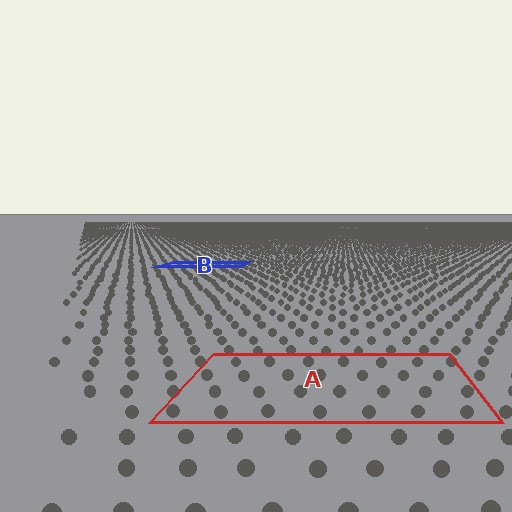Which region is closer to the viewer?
Region A is closer. The texture elements there are larger and more spread out.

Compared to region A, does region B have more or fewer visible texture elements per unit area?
Region B has more texture elements per unit area — they are packed more densely because it is farther away.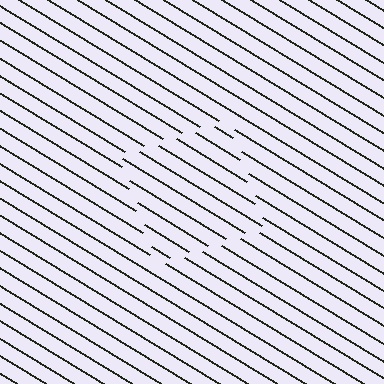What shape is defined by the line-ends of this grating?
An illusory square. The interior of the shape contains the same grating, shifted by half a period — the contour is defined by the phase discontinuity where line-ends from the inner and outer gratings abut.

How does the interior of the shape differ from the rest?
The interior of the shape contains the same grating, shifted by half a period — the contour is defined by the phase discontinuity where line-ends from the inner and outer gratings abut.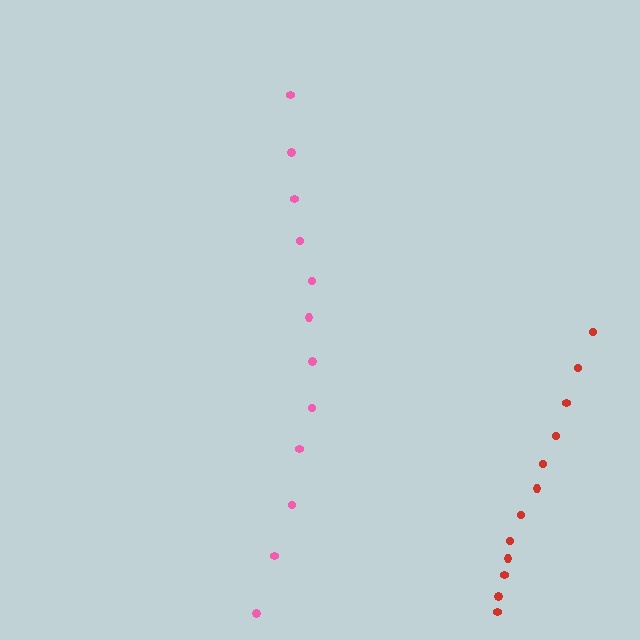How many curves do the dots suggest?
There are 2 distinct paths.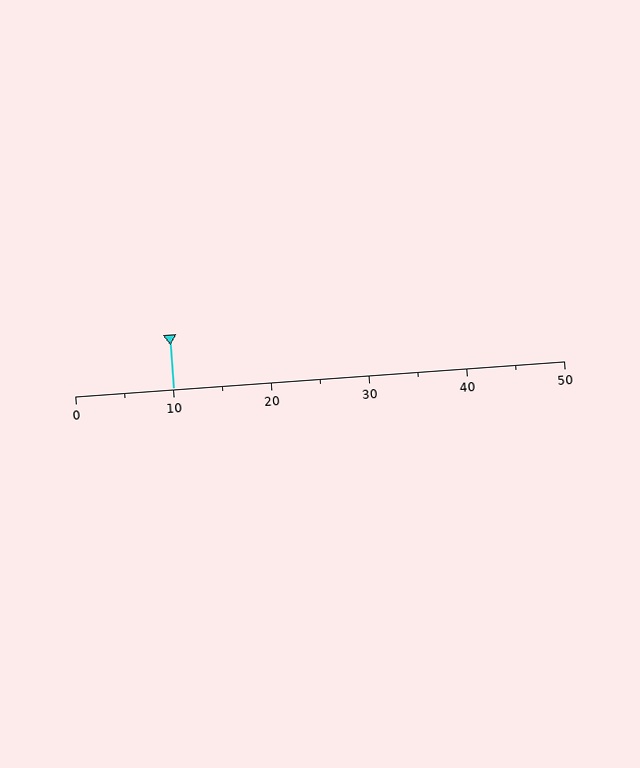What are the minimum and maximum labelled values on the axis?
The axis runs from 0 to 50.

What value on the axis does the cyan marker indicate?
The marker indicates approximately 10.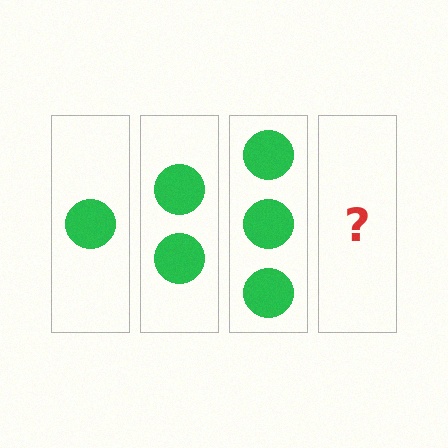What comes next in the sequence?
The next element should be 4 circles.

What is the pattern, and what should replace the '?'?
The pattern is that each step adds one more circle. The '?' should be 4 circles.